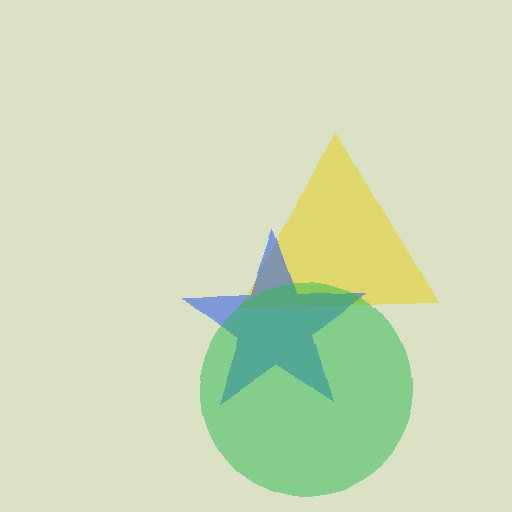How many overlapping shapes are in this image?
There are 3 overlapping shapes in the image.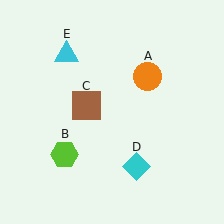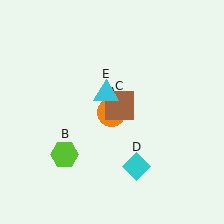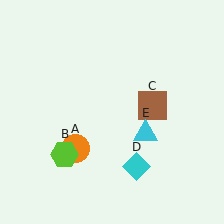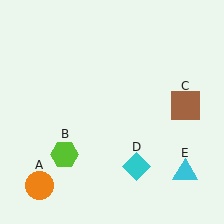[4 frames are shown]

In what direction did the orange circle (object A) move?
The orange circle (object A) moved down and to the left.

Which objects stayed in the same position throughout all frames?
Lime hexagon (object B) and cyan diamond (object D) remained stationary.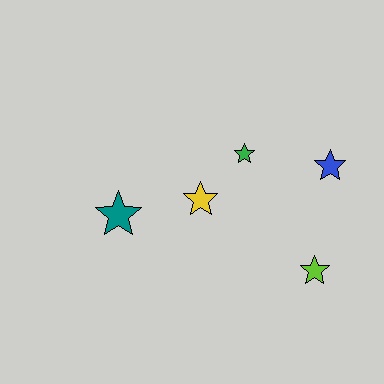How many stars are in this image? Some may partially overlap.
There are 5 stars.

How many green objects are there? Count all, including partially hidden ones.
There is 1 green object.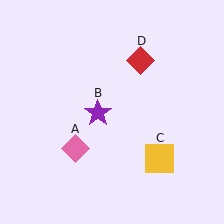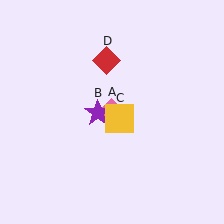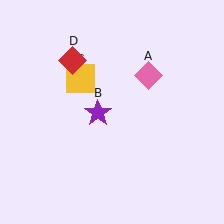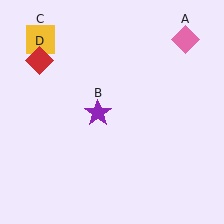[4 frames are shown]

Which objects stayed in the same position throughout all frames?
Purple star (object B) remained stationary.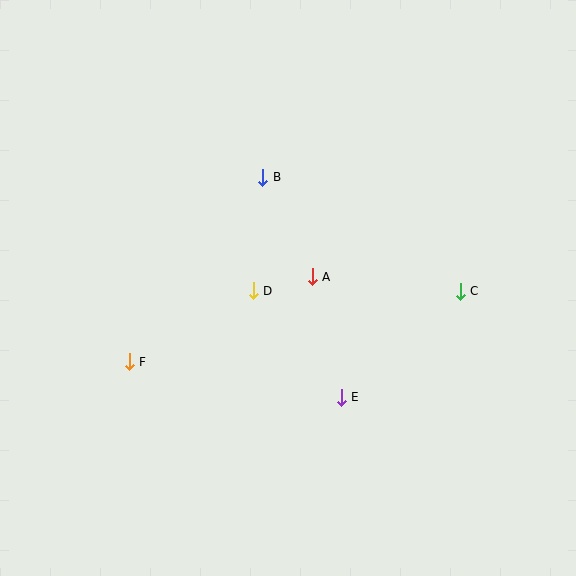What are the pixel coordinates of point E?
Point E is at (341, 397).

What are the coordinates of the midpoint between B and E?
The midpoint between B and E is at (302, 287).